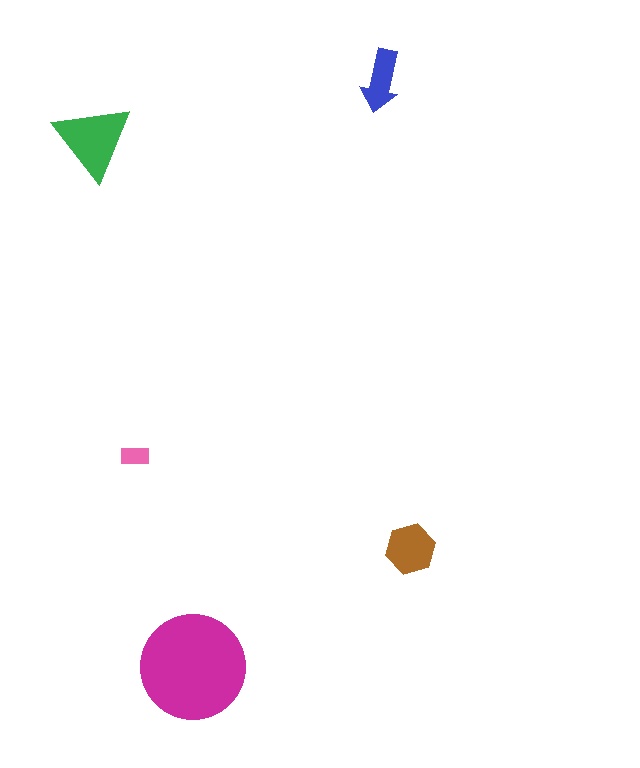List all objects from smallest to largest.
The pink rectangle, the blue arrow, the brown hexagon, the green triangle, the magenta circle.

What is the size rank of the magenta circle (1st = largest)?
1st.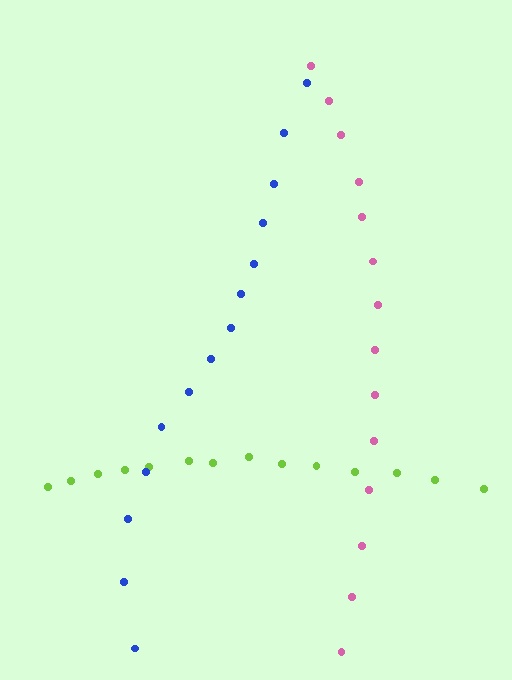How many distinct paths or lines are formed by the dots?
There are 3 distinct paths.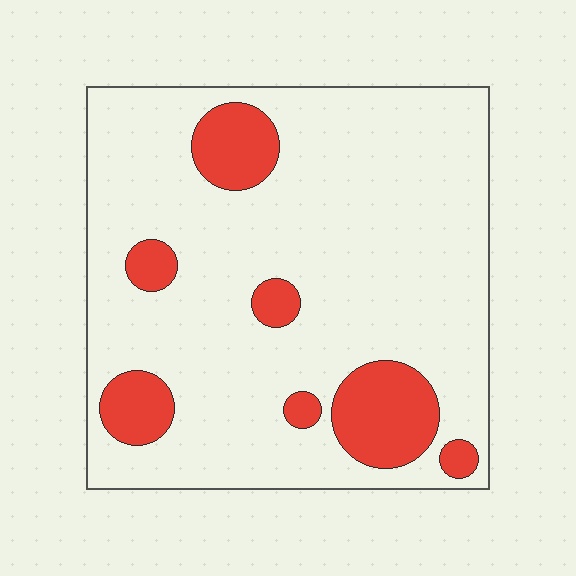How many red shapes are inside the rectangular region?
7.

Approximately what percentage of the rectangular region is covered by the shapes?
Approximately 15%.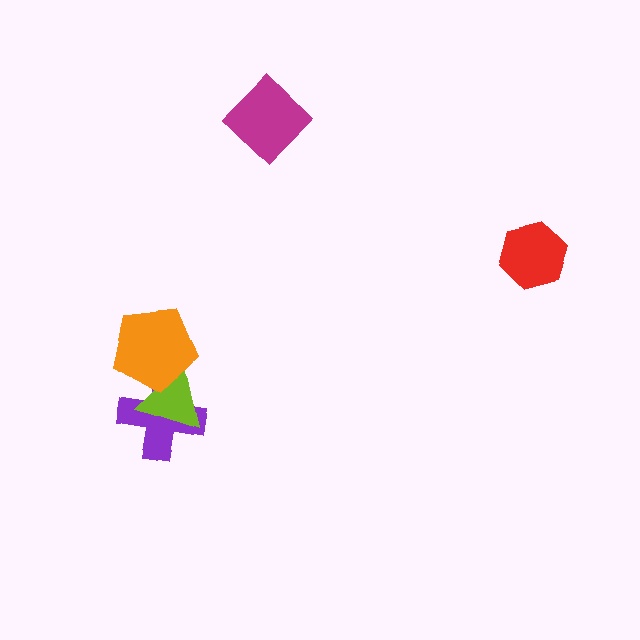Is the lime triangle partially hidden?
Yes, it is partially covered by another shape.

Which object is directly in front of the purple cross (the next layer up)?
The lime triangle is directly in front of the purple cross.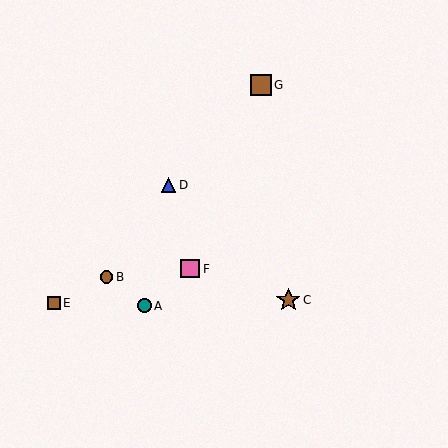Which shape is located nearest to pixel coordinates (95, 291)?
The brown circle (labeled B) at (107, 277) is nearest to that location.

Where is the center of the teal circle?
The center of the teal circle is at (144, 306).